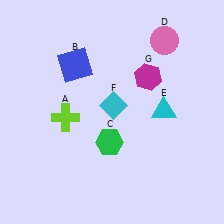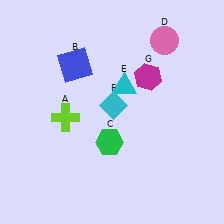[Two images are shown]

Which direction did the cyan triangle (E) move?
The cyan triangle (E) moved left.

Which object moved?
The cyan triangle (E) moved left.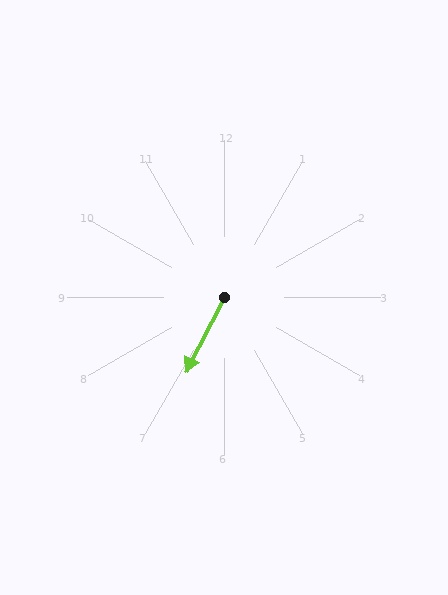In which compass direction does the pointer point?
Southwest.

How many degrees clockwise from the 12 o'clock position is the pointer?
Approximately 207 degrees.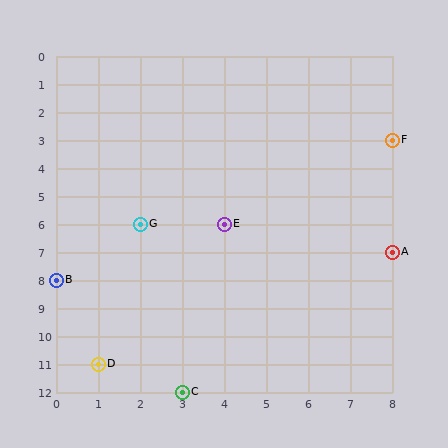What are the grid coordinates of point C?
Point C is at grid coordinates (3, 12).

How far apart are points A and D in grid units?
Points A and D are 7 columns and 4 rows apart (about 8.1 grid units diagonally).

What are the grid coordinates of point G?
Point G is at grid coordinates (2, 6).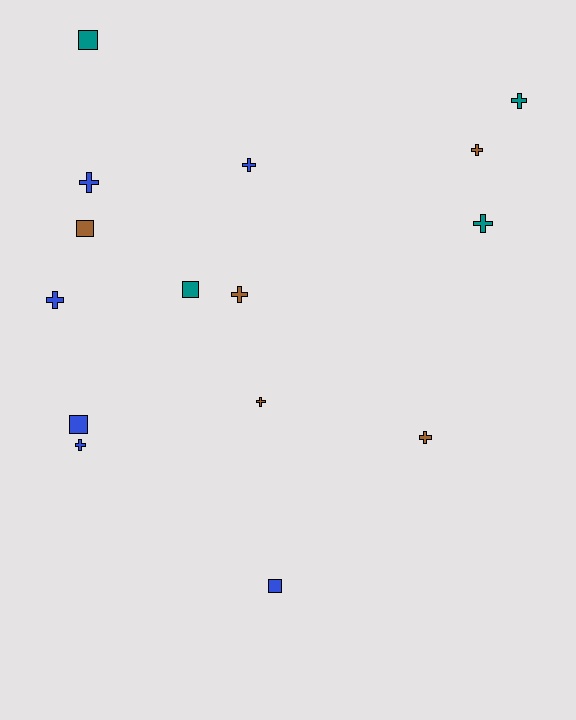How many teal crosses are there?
There are 2 teal crosses.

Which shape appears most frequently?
Cross, with 10 objects.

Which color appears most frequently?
Blue, with 6 objects.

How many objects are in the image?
There are 15 objects.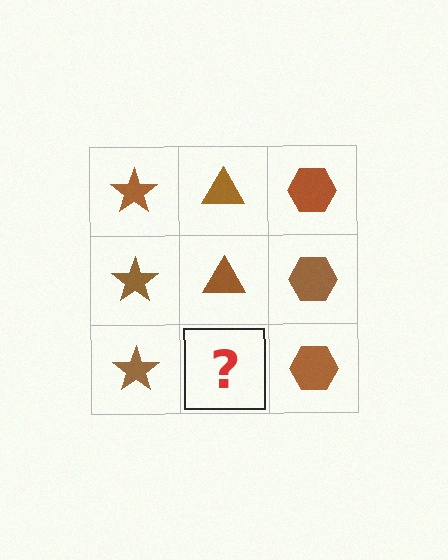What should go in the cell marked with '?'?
The missing cell should contain a brown triangle.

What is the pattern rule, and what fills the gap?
The rule is that each column has a consistent shape. The gap should be filled with a brown triangle.